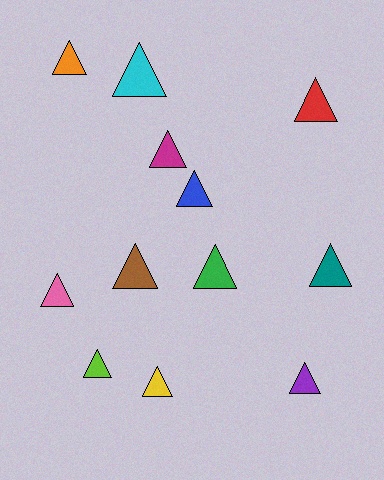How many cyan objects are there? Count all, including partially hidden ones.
There is 1 cyan object.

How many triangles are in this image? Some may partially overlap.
There are 12 triangles.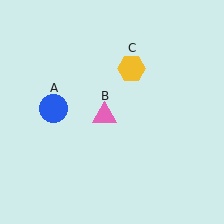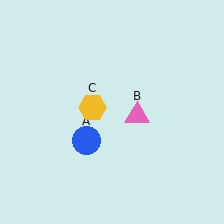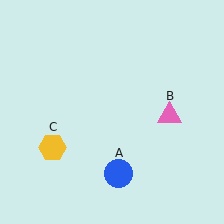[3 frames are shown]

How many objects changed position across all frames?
3 objects changed position: blue circle (object A), pink triangle (object B), yellow hexagon (object C).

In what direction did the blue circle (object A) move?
The blue circle (object A) moved down and to the right.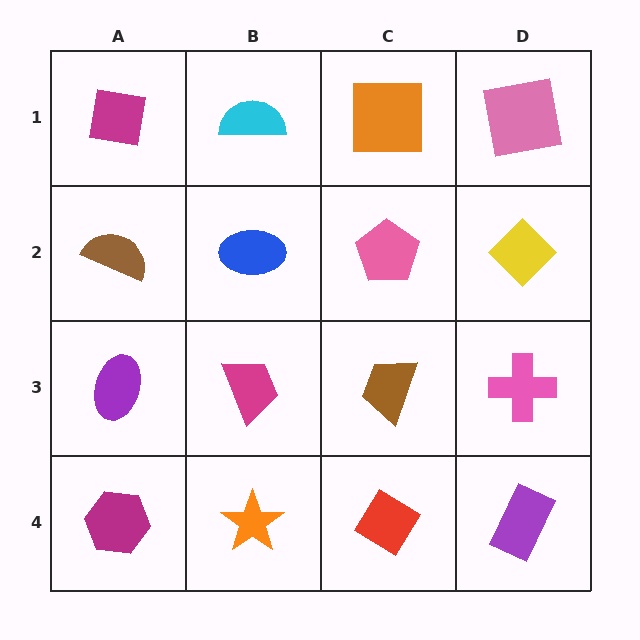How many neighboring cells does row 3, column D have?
3.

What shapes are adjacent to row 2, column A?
A magenta square (row 1, column A), a purple ellipse (row 3, column A), a blue ellipse (row 2, column B).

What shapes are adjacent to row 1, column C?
A pink pentagon (row 2, column C), a cyan semicircle (row 1, column B), a pink square (row 1, column D).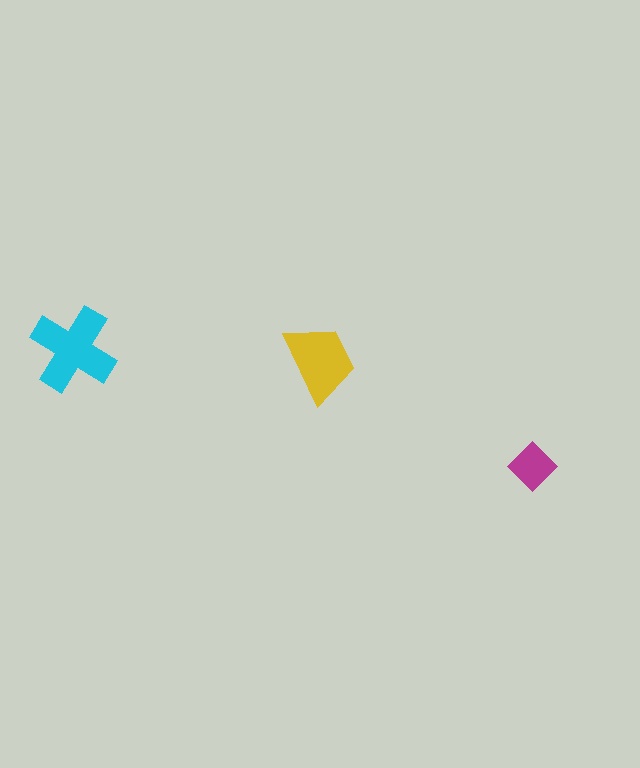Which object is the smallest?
The magenta diamond.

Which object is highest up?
The cyan cross is topmost.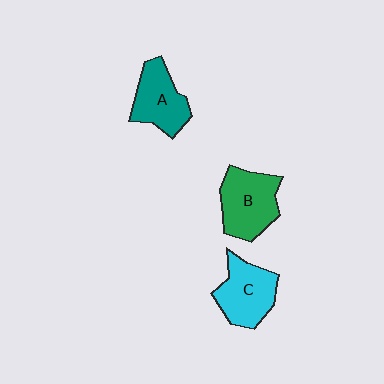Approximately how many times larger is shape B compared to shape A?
Approximately 1.2 times.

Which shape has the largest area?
Shape B (green).